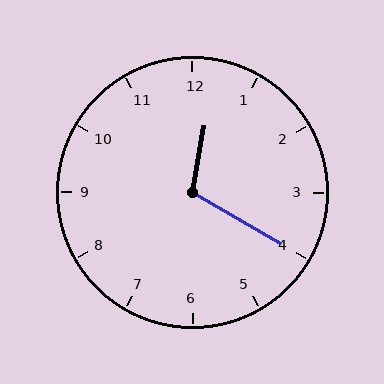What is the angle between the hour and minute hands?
Approximately 110 degrees.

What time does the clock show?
12:20.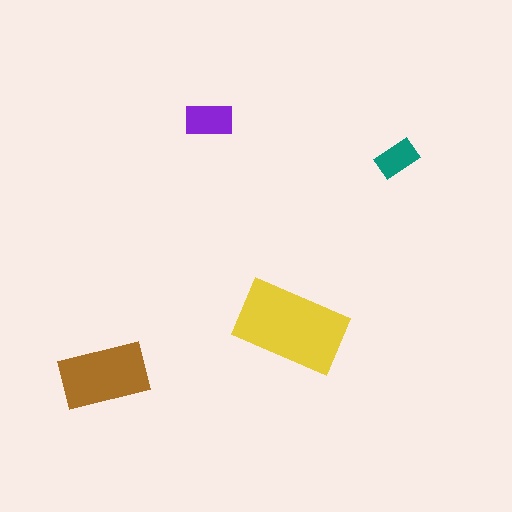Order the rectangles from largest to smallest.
the yellow one, the brown one, the purple one, the teal one.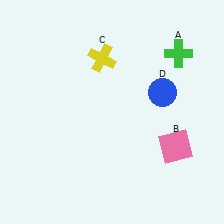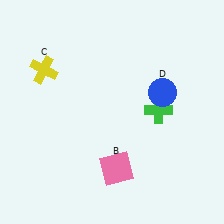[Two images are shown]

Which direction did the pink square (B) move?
The pink square (B) moved left.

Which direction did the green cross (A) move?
The green cross (A) moved down.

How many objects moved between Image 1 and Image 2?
3 objects moved between the two images.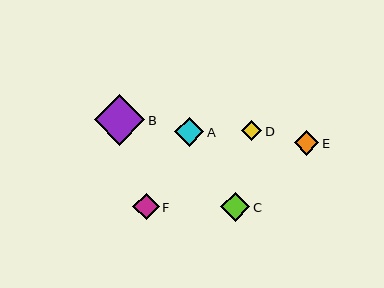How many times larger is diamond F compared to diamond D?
Diamond F is approximately 1.3 times the size of diamond D.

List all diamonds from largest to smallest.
From largest to smallest: B, A, C, F, E, D.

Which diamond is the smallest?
Diamond D is the smallest with a size of approximately 20 pixels.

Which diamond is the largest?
Diamond B is the largest with a size of approximately 50 pixels.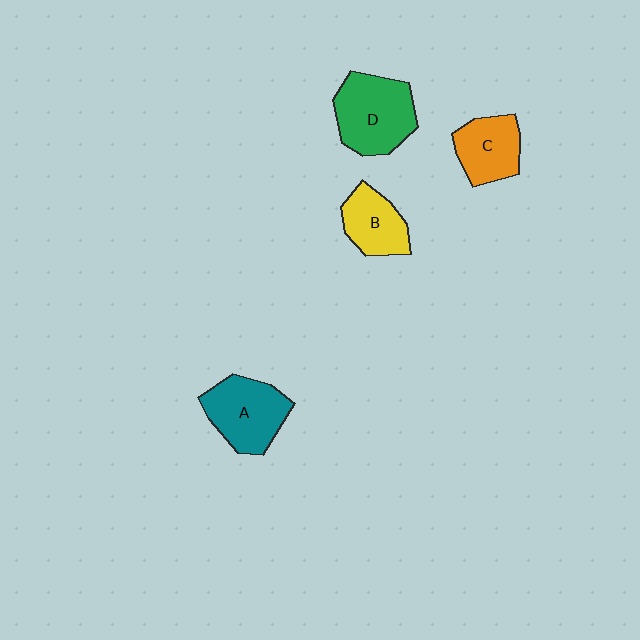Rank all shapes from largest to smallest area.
From largest to smallest: D (green), A (teal), C (orange), B (yellow).